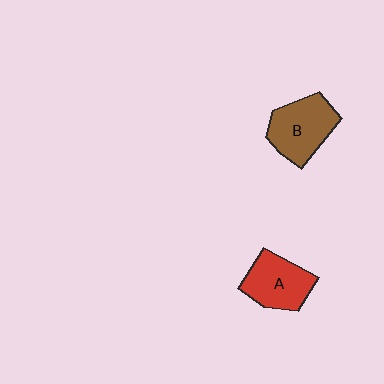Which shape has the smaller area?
Shape A (red).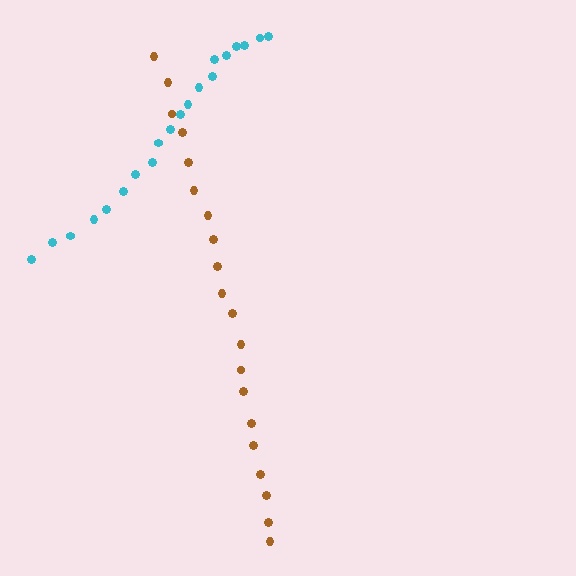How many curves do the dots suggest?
There are 2 distinct paths.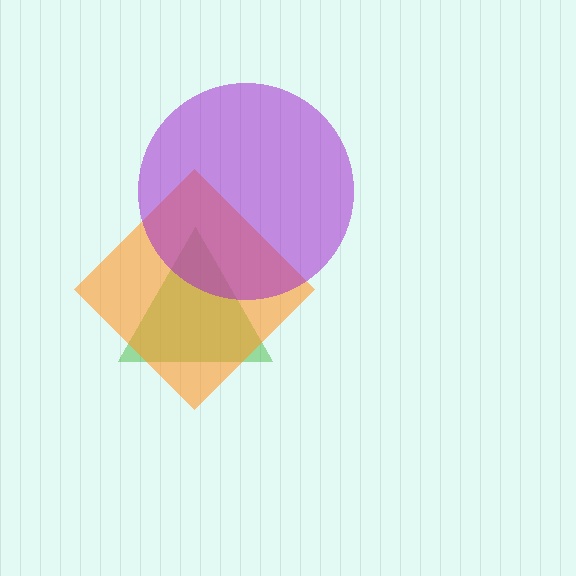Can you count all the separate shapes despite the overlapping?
Yes, there are 3 separate shapes.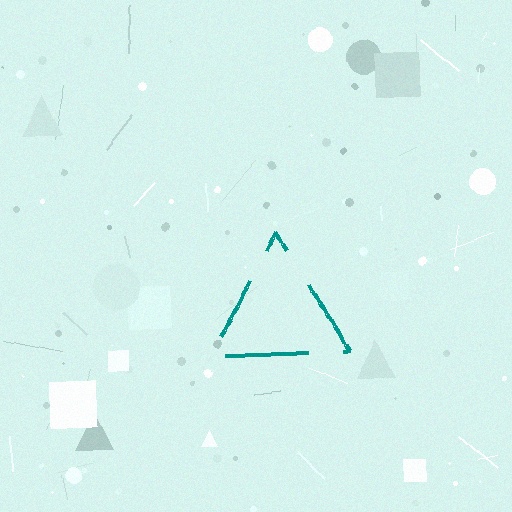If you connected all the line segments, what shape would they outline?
They would outline a triangle.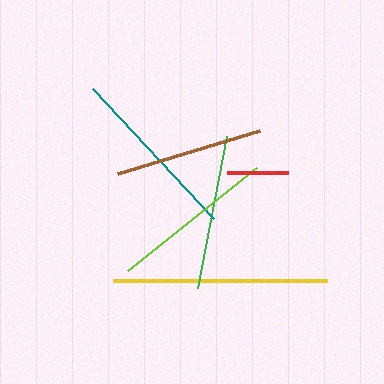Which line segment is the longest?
The yellow line is the longest at approximately 215 pixels.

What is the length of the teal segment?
The teal segment is approximately 178 pixels long.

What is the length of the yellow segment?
The yellow segment is approximately 215 pixels long.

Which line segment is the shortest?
The red line is the shortest at approximately 62 pixels.